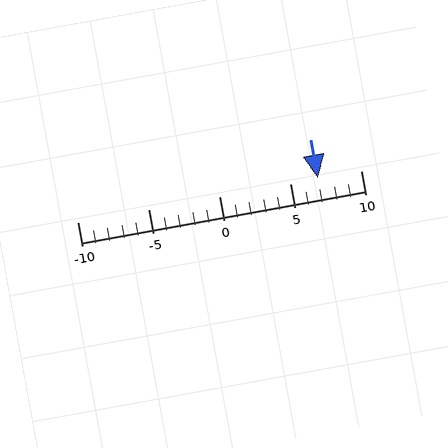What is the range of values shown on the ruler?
The ruler shows values from -10 to 10.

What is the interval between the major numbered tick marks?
The major tick marks are spaced 5 units apart.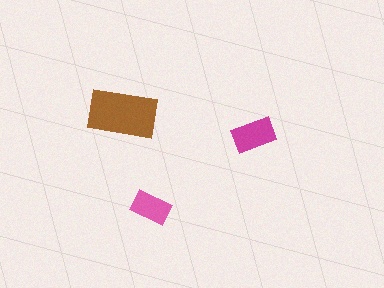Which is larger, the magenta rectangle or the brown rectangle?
The brown one.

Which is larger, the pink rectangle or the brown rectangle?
The brown one.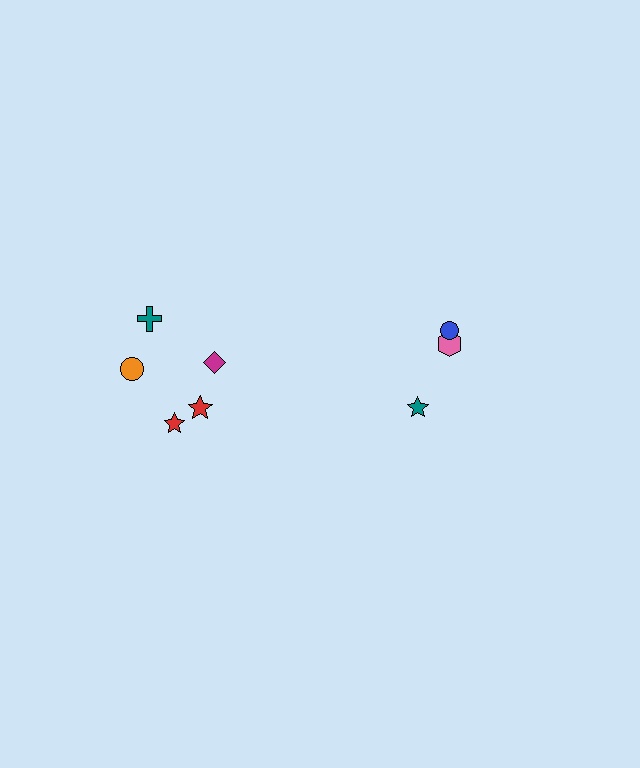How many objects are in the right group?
There are 3 objects.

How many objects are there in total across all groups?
There are 8 objects.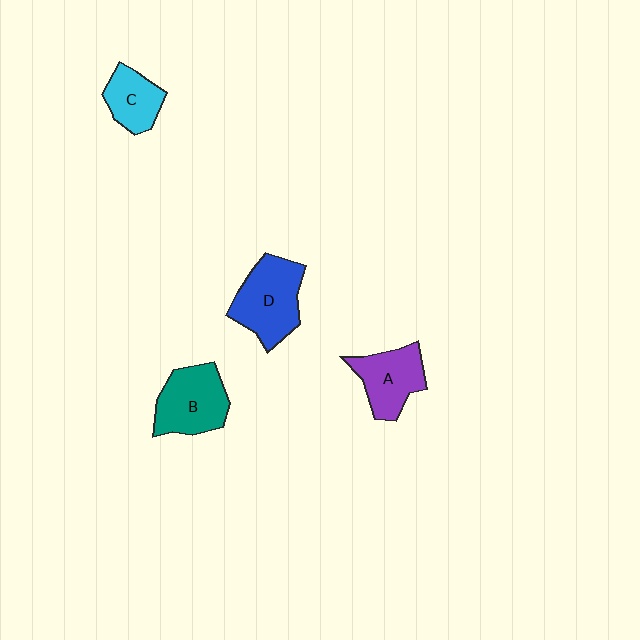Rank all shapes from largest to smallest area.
From largest to smallest: D (blue), B (teal), A (purple), C (cyan).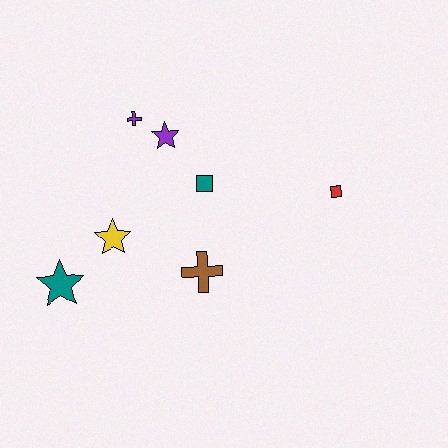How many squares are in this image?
There are 2 squares.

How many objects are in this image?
There are 7 objects.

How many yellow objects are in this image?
There is 1 yellow object.